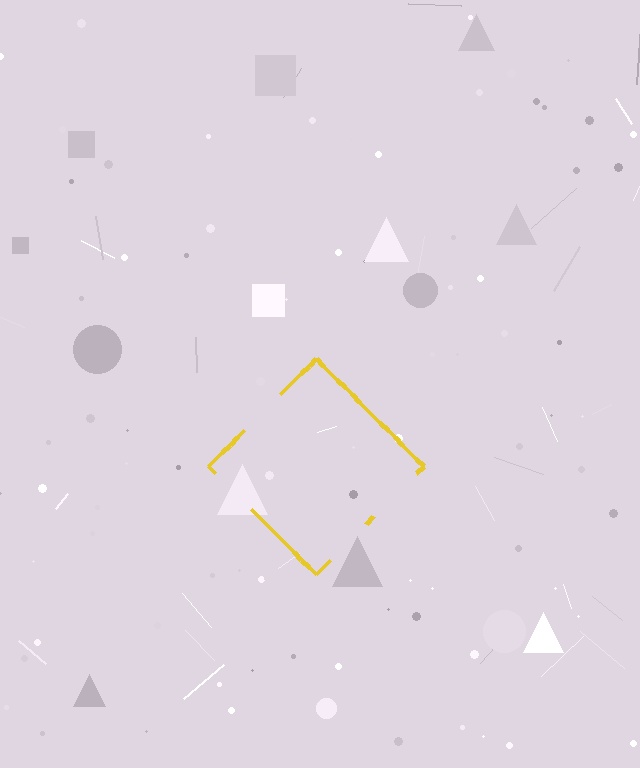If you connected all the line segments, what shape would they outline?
They would outline a diamond.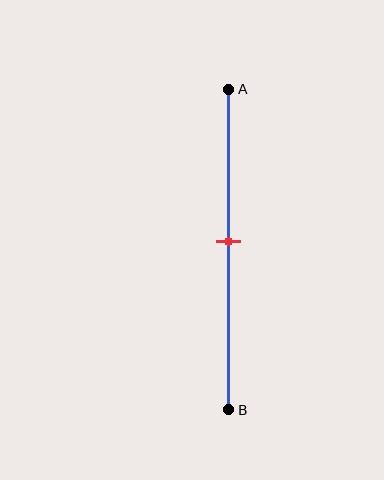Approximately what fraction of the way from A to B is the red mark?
The red mark is approximately 50% of the way from A to B.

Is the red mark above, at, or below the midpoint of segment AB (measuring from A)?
The red mark is approximately at the midpoint of segment AB.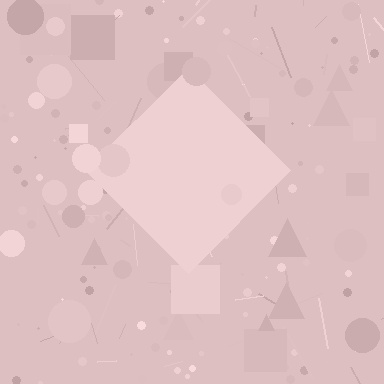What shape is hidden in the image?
A diamond is hidden in the image.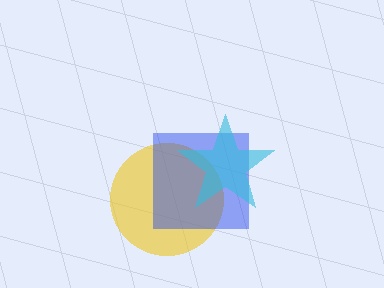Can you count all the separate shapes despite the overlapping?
Yes, there are 3 separate shapes.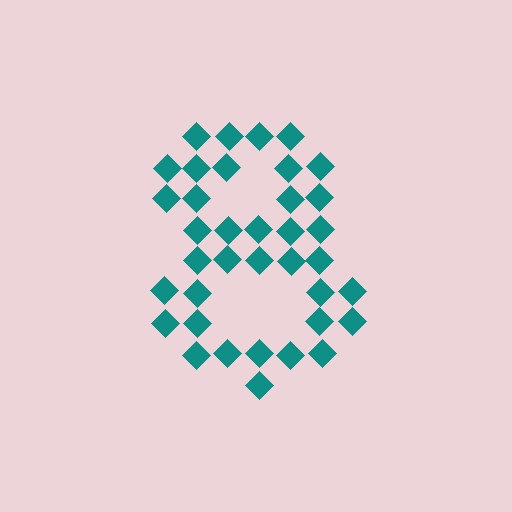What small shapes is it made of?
It is made of small diamonds.